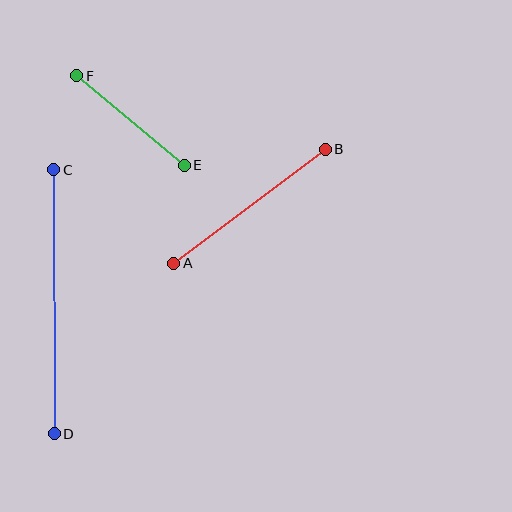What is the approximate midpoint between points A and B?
The midpoint is at approximately (249, 206) pixels.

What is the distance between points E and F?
The distance is approximately 140 pixels.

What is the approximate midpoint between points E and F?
The midpoint is at approximately (130, 121) pixels.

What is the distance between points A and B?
The distance is approximately 190 pixels.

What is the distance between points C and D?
The distance is approximately 264 pixels.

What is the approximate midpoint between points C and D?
The midpoint is at approximately (54, 302) pixels.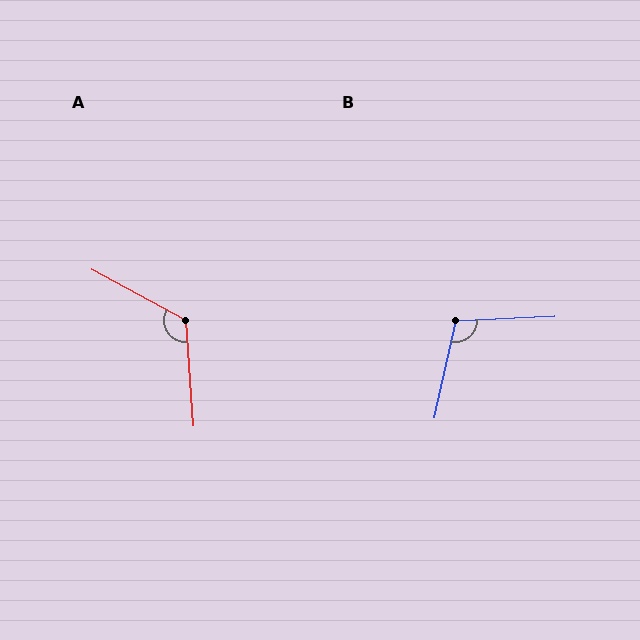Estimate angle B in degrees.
Approximately 105 degrees.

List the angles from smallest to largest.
B (105°), A (122°).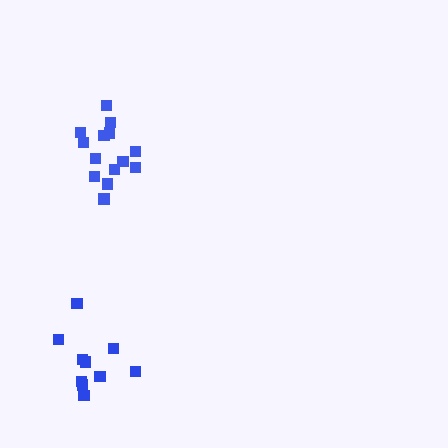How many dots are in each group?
Group 1: 14 dots, Group 2: 10 dots (24 total).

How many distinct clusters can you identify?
There are 2 distinct clusters.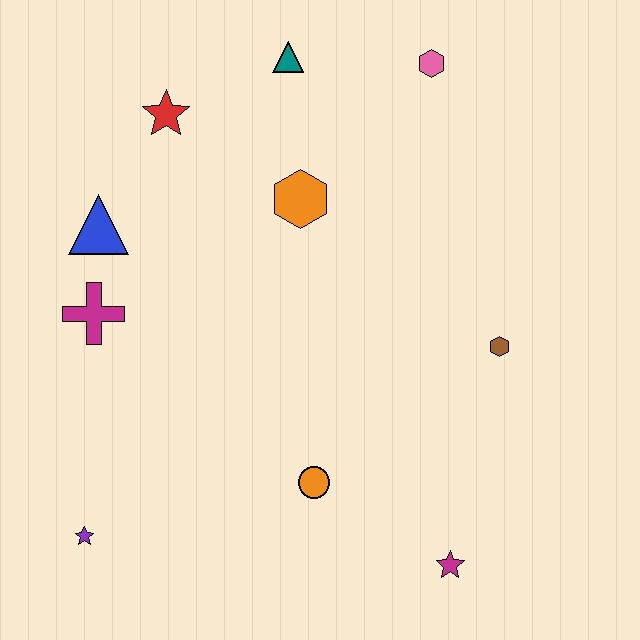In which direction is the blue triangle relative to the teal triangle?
The blue triangle is to the left of the teal triangle.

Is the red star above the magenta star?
Yes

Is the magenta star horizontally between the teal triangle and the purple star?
No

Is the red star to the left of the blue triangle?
No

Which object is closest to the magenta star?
The orange circle is closest to the magenta star.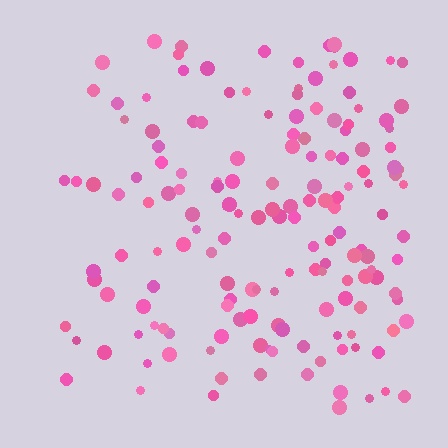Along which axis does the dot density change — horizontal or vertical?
Horizontal.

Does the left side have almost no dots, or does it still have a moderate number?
Still a moderate number, just noticeably fewer than the right.